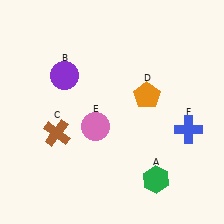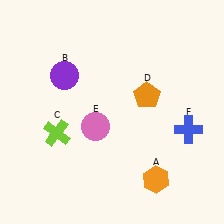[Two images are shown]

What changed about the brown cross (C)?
In Image 1, C is brown. In Image 2, it changed to lime.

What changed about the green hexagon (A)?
In Image 1, A is green. In Image 2, it changed to orange.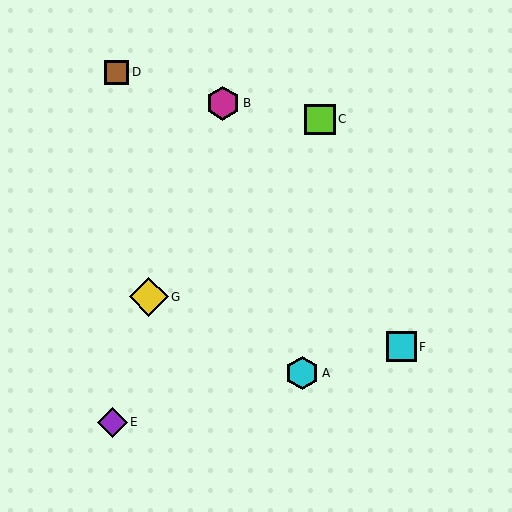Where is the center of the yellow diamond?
The center of the yellow diamond is at (149, 297).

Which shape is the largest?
The yellow diamond (labeled G) is the largest.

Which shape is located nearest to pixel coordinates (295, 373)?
The cyan hexagon (labeled A) at (302, 373) is nearest to that location.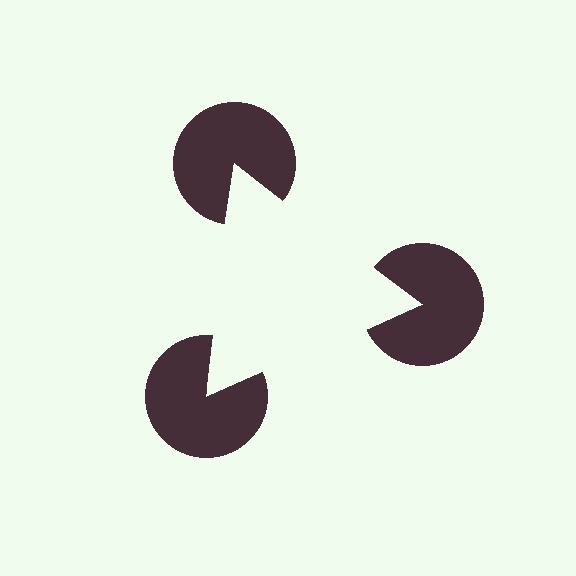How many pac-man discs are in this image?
There are 3 — one at each vertex of the illusory triangle.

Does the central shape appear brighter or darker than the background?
It typically appears slightly brighter than the background, even though no actual brightness change is drawn.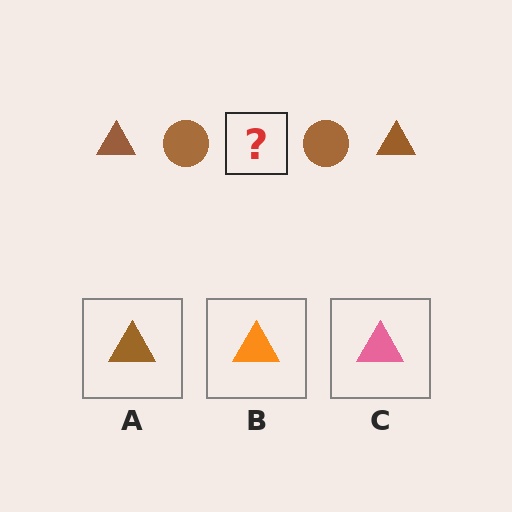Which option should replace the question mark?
Option A.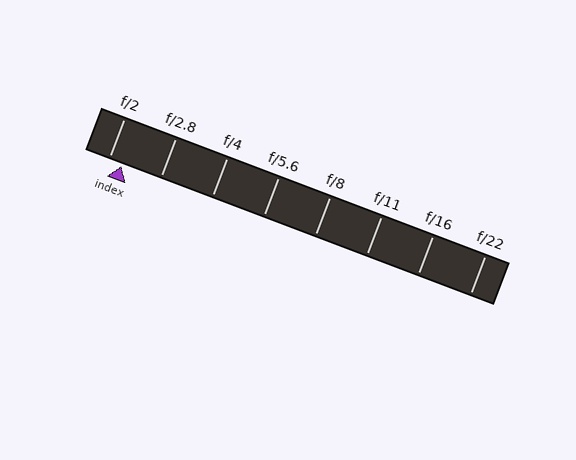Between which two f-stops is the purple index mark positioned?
The index mark is between f/2 and f/2.8.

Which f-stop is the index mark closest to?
The index mark is closest to f/2.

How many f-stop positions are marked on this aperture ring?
There are 8 f-stop positions marked.